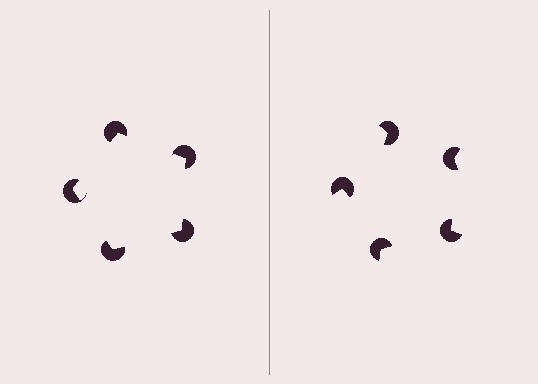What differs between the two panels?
The pac-man discs are positioned identically on both sides; only the wedge orientations differ. On the left they align to a pentagon; on the right they are misaligned.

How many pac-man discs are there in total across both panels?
10 — 5 on each side.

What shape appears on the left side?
An illusory pentagon.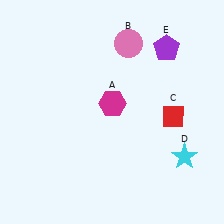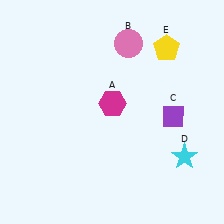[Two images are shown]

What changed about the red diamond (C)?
In Image 1, C is red. In Image 2, it changed to purple.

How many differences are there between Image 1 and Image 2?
There are 2 differences between the two images.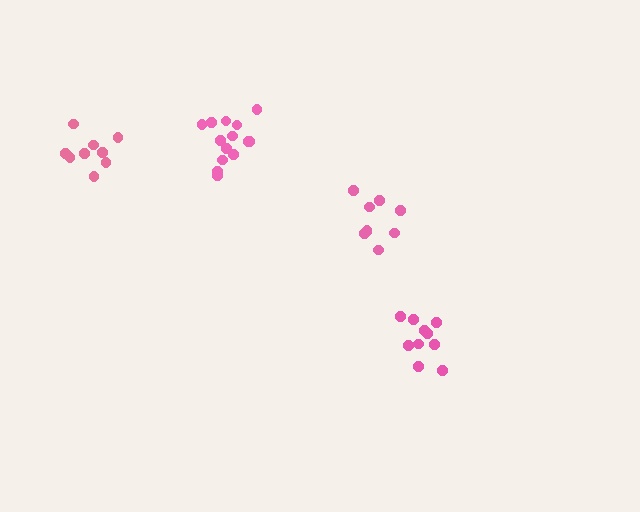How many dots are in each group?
Group 1: 9 dots, Group 2: 10 dots, Group 3: 9 dots, Group 4: 14 dots (42 total).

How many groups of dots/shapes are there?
There are 4 groups.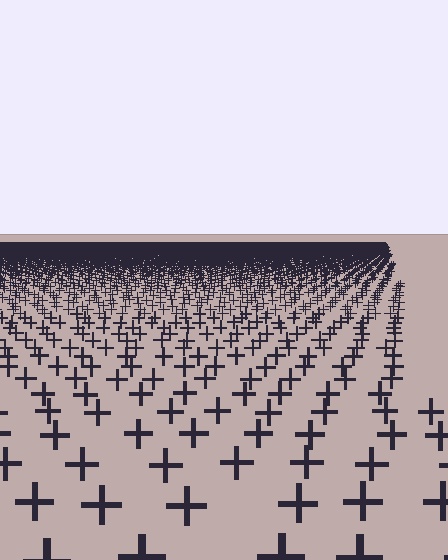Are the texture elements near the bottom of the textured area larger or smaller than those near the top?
Larger. Near the bottom, elements are closer to the viewer and appear at a bigger on-screen size.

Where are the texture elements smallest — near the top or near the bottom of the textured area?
Near the top.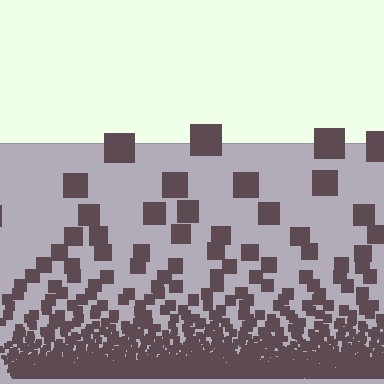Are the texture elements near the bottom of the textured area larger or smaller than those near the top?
Smaller. The gradient is inverted — elements near the bottom are smaller and denser.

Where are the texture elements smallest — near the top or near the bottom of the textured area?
Near the bottom.